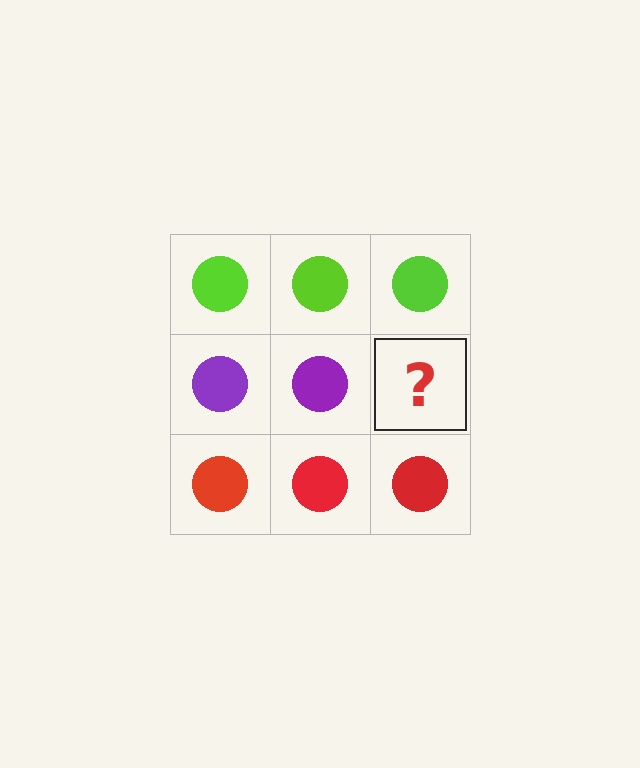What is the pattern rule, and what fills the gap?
The rule is that each row has a consistent color. The gap should be filled with a purple circle.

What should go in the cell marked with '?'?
The missing cell should contain a purple circle.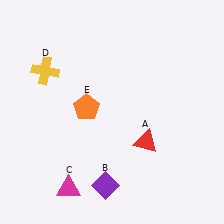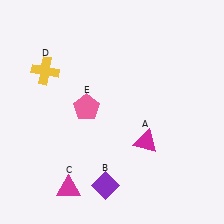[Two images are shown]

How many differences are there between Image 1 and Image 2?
There are 2 differences between the two images.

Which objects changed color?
A changed from red to magenta. E changed from orange to pink.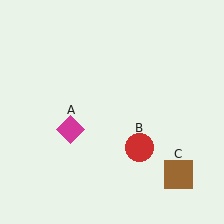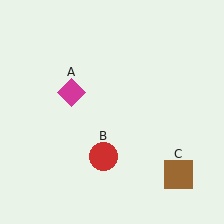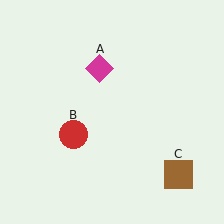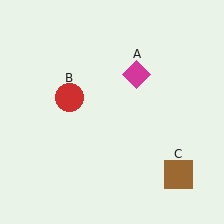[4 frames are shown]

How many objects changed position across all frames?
2 objects changed position: magenta diamond (object A), red circle (object B).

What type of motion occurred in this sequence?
The magenta diamond (object A), red circle (object B) rotated clockwise around the center of the scene.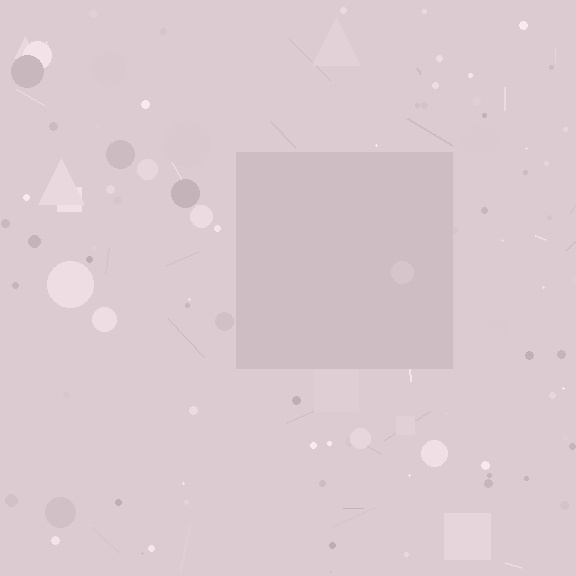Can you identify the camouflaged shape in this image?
The camouflaged shape is a square.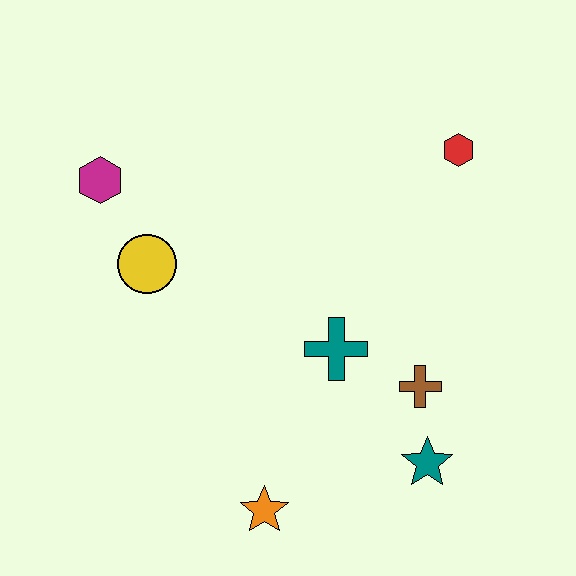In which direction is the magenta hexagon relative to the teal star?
The magenta hexagon is to the left of the teal star.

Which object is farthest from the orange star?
The red hexagon is farthest from the orange star.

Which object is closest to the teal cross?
The brown cross is closest to the teal cross.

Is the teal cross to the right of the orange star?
Yes